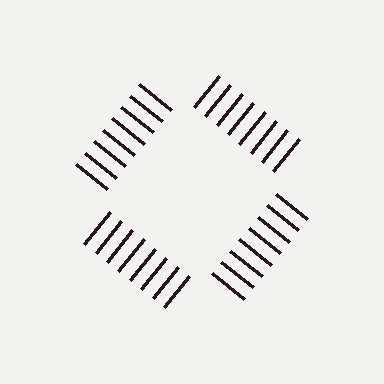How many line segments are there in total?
32 — 8 along each of the 4 edges.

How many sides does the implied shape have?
4 sides — the line-ends trace a square.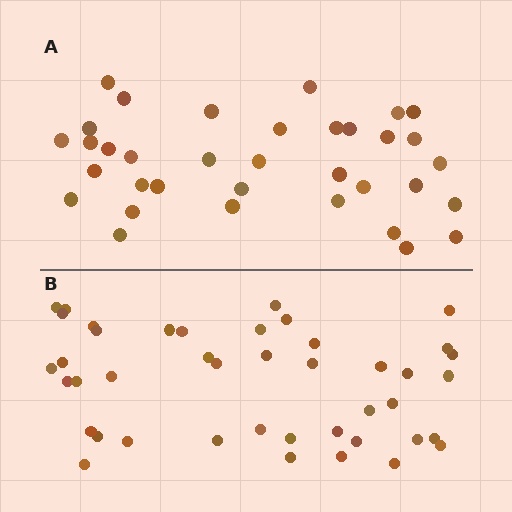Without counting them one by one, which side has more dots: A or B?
Region B (the bottom region) has more dots.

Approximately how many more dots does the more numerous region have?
Region B has roughly 8 or so more dots than region A.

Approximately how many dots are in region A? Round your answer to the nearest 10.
About 40 dots. (The exact count is 35, which rounds to 40.)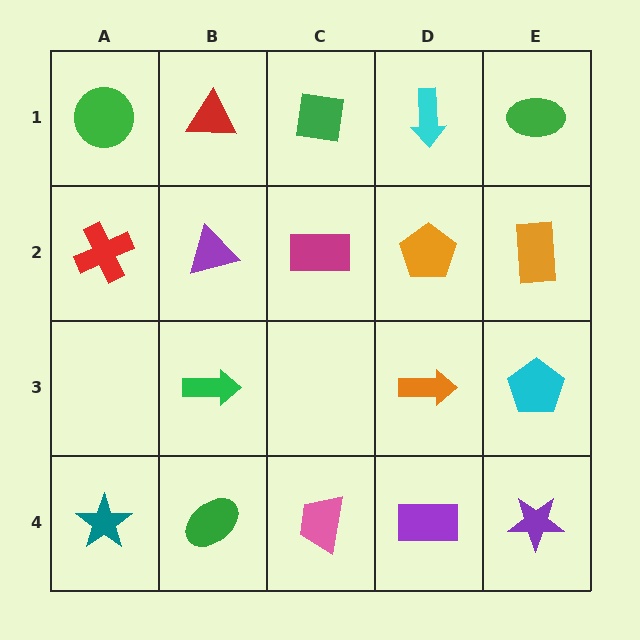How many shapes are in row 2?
5 shapes.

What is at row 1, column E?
A green ellipse.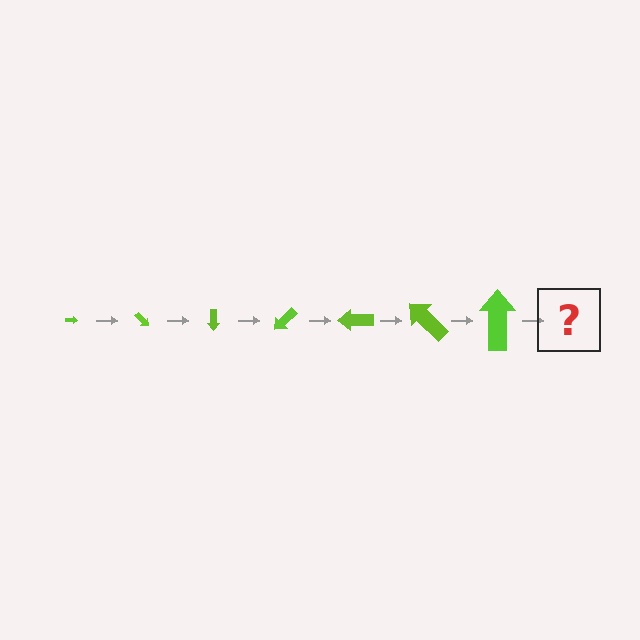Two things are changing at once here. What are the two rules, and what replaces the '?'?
The two rules are that the arrow grows larger each step and it rotates 45 degrees each step. The '?' should be an arrow, larger than the previous one and rotated 315 degrees from the start.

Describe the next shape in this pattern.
It should be an arrow, larger than the previous one and rotated 315 degrees from the start.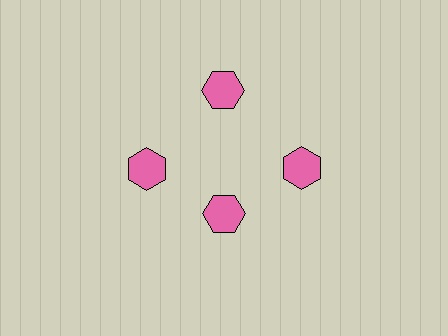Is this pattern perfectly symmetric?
No. The 4 pink hexagons are arranged in a ring, but one element near the 6 o'clock position is pulled inward toward the center, breaking the 4-fold rotational symmetry.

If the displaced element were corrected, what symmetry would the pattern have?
It would have 4-fold rotational symmetry — the pattern would map onto itself every 90 degrees.